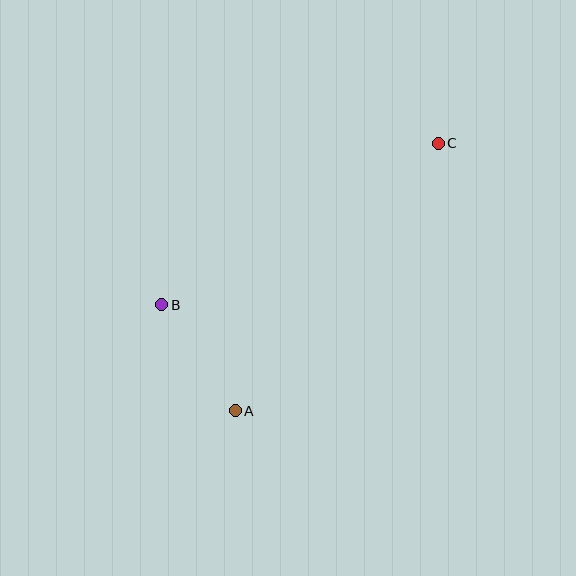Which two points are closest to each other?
Points A and B are closest to each other.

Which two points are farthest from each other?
Points A and C are farthest from each other.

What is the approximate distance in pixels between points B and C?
The distance between B and C is approximately 320 pixels.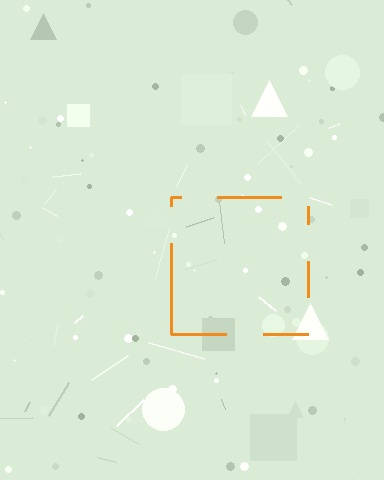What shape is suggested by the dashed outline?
The dashed outline suggests a square.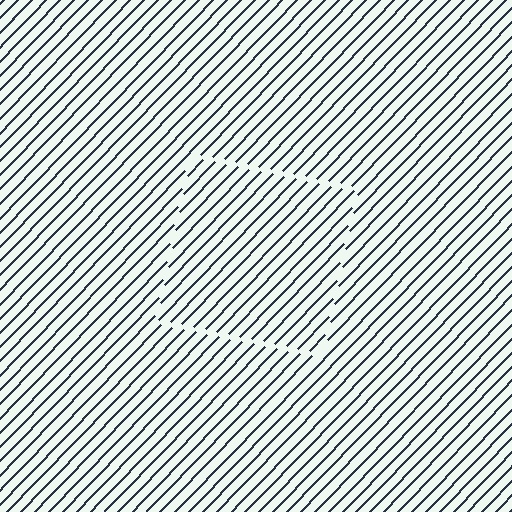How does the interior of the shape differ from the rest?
The interior of the shape contains the same grating, shifted by half a period — the contour is defined by the phase discontinuity where line-ends from the inner and outer gratings abut.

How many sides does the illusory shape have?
4 sides — the line-ends trace a square.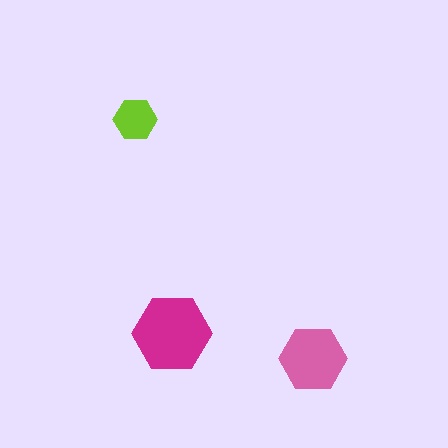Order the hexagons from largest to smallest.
the magenta one, the pink one, the lime one.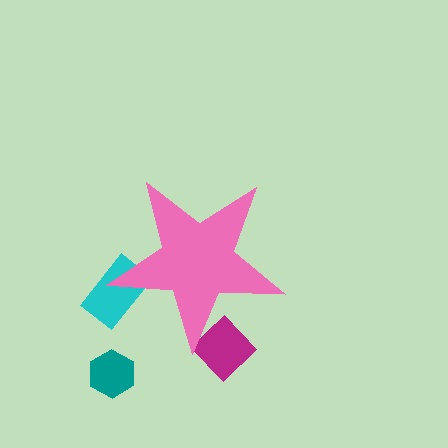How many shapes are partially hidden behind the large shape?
2 shapes are partially hidden.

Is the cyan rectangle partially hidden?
Yes, the cyan rectangle is partially hidden behind the pink star.